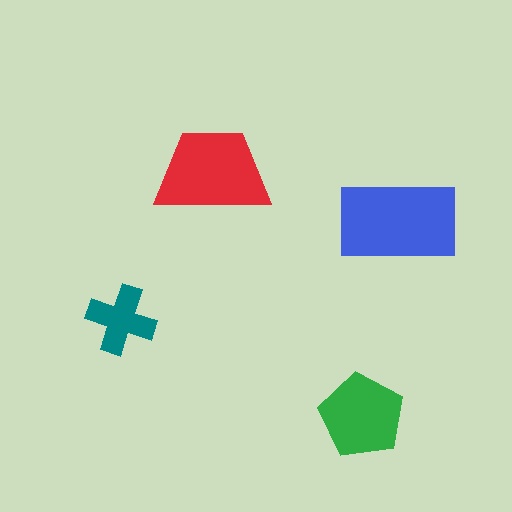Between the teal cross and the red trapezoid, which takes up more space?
The red trapezoid.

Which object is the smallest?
The teal cross.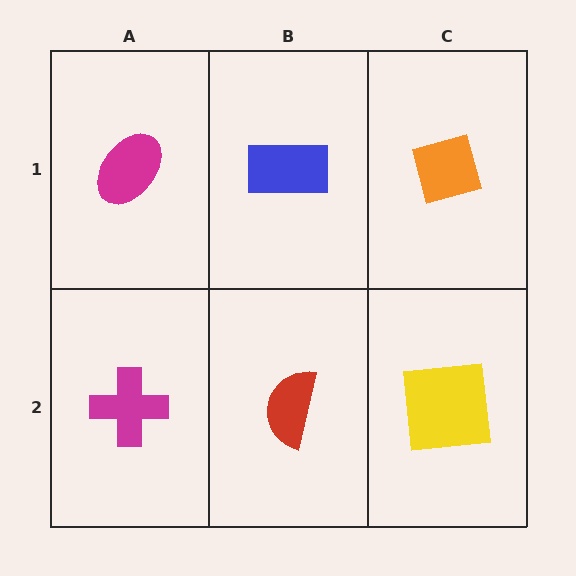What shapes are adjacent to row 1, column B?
A red semicircle (row 2, column B), a magenta ellipse (row 1, column A), an orange diamond (row 1, column C).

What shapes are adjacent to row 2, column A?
A magenta ellipse (row 1, column A), a red semicircle (row 2, column B).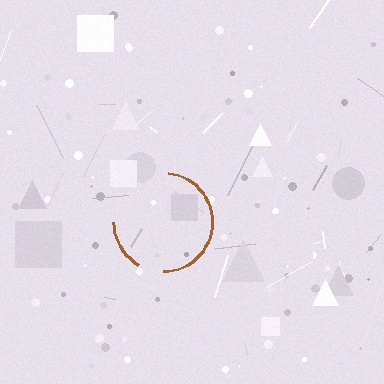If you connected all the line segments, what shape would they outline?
They would outline a circle.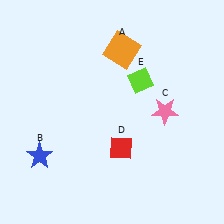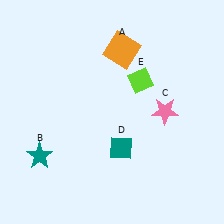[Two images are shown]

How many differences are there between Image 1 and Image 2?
There are 2 differences between the two images.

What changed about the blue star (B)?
In Image 1, B is blue. In Image 2, it changed to teal.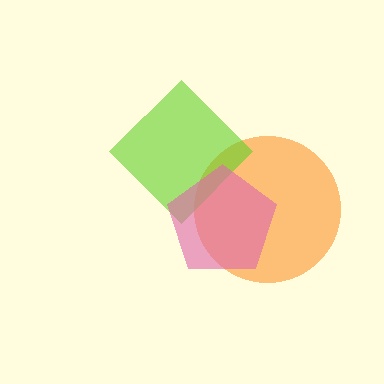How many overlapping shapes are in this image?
There are 3 overlapping shapes in the image.